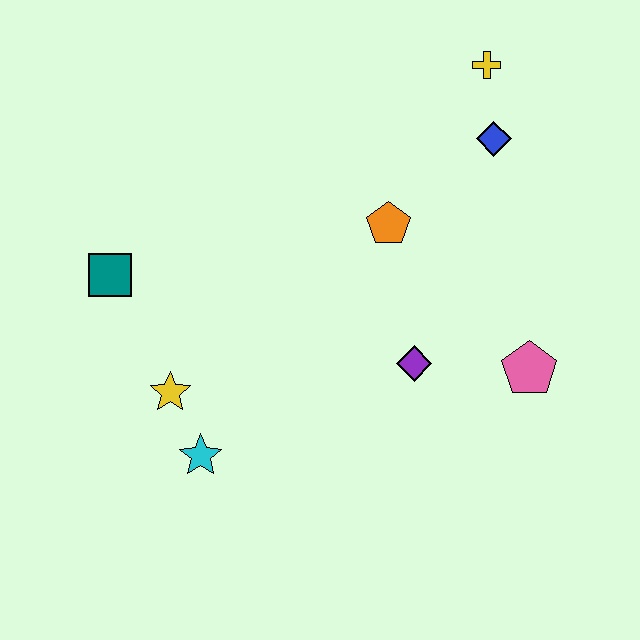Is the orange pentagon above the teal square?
Yes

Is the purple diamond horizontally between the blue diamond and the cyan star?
Yes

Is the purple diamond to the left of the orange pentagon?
No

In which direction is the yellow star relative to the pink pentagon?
The yellow star is to the left of the pink pentagon.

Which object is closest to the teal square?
The yellow star is closest to the teal square.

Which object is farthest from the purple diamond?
The teal square is farthest from the purple diamond.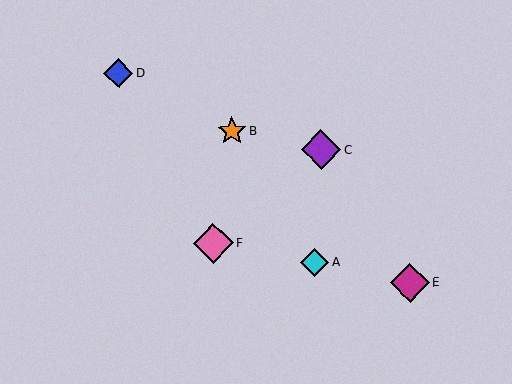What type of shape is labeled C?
Shape C is a purple diamond.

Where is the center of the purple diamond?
The center of the purple diamond is at (321, 150).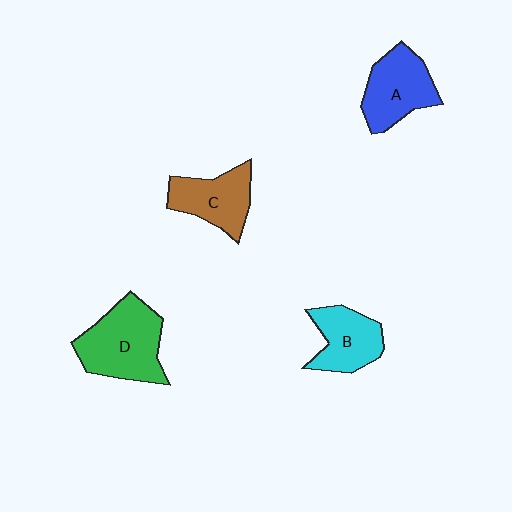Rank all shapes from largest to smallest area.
From largest to smallest: D (green), A (blue), C (brown), B (cyan).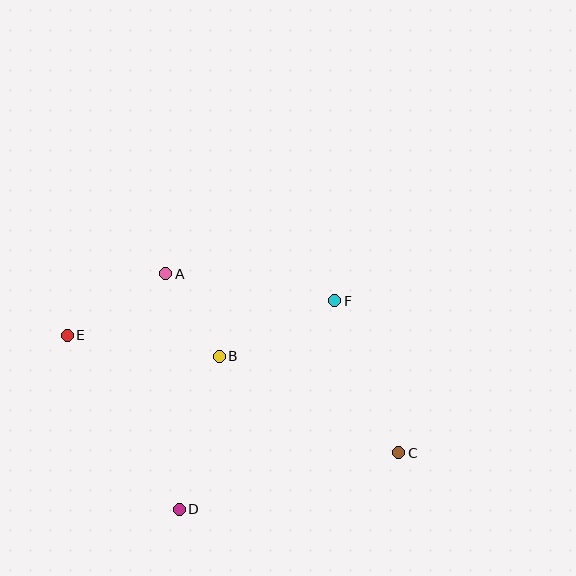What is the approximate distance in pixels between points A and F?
The distance between A and F is approximately 171 pixels.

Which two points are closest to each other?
Points A and B are closest to each other.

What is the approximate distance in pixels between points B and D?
The distance between B and D is approximately 158 pixels.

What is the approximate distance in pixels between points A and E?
The distance between A and E is approximately 116 pixels.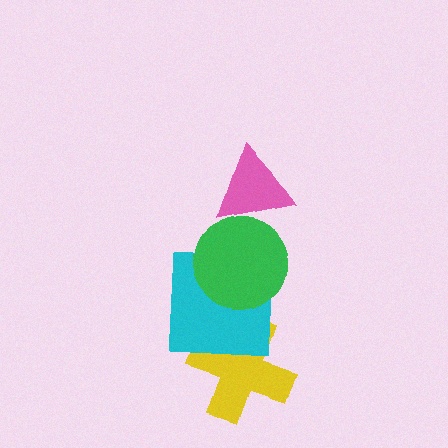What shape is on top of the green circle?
The pink triangle is on top of the green circle.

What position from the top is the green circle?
The green circle is 2nd from the top.